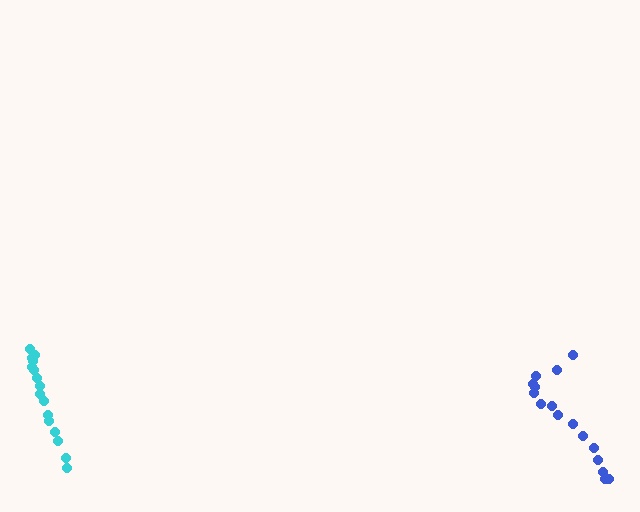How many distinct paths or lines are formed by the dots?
There are 2 distinct paths.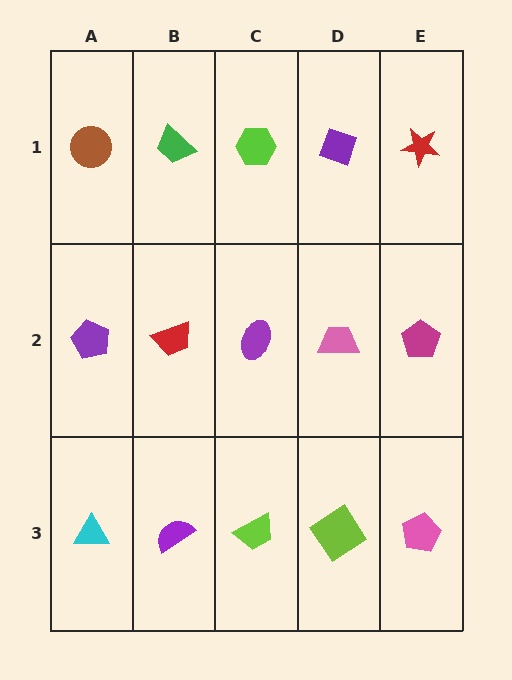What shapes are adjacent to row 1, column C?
A purple ellipse (row 2, column C), a green trapezoid (row 1, column B), a purple diamond (row 1, column D).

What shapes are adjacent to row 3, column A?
A purple pentagon (row 2, column A), a purple semicircle (row 3, column B).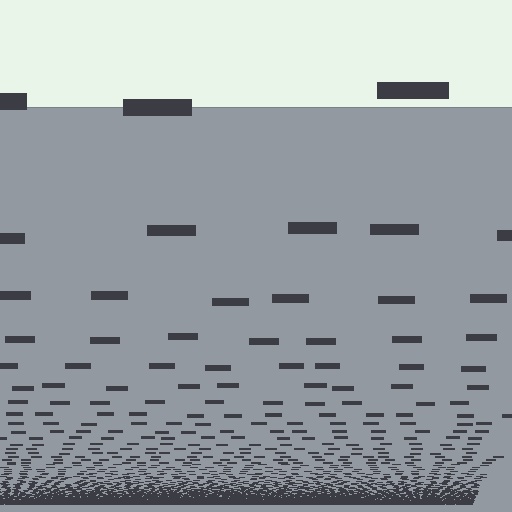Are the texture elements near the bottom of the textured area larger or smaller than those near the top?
Smaller. The gradient is inverted — elements near the bottom are smaller and denser.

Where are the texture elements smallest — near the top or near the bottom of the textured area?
Near the bottom.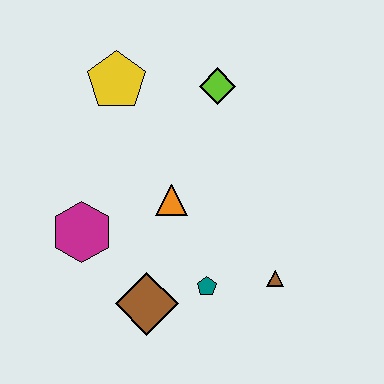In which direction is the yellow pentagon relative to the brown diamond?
The yellow pentagon is above the brown diamond.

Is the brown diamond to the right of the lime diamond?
No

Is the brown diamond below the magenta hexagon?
Yes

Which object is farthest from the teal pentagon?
The yellow pentagon is farthest from the teal pentagon.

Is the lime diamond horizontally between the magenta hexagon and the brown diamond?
No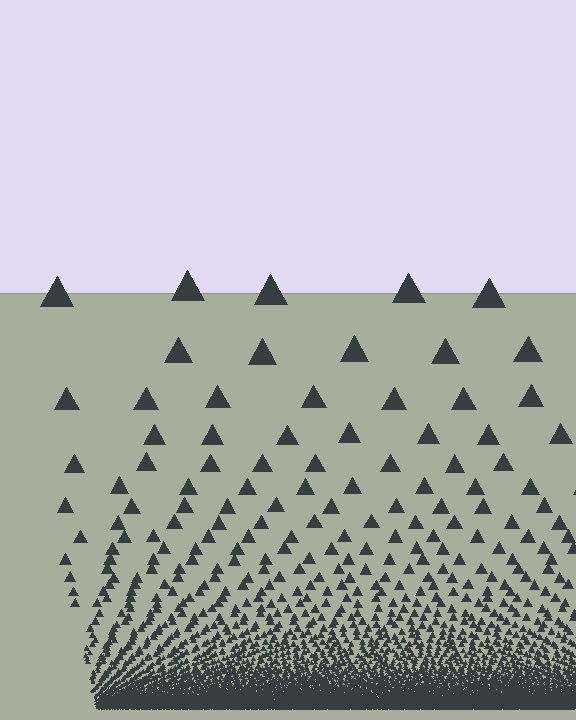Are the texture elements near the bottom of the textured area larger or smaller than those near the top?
Smaller. The gradient is inverted — elements near the bottom are smaller and denser.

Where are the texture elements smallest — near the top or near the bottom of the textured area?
Near the bottom.